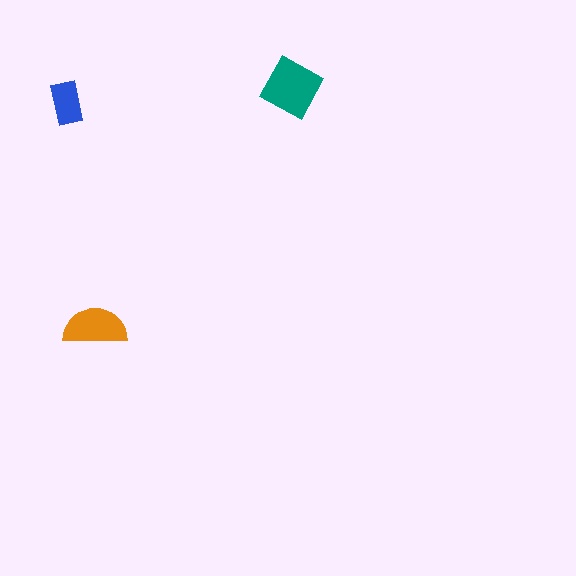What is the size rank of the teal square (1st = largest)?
1st.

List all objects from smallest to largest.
The blue rectangle, the orange semicircle, the teal square.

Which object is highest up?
The teal square is topmost.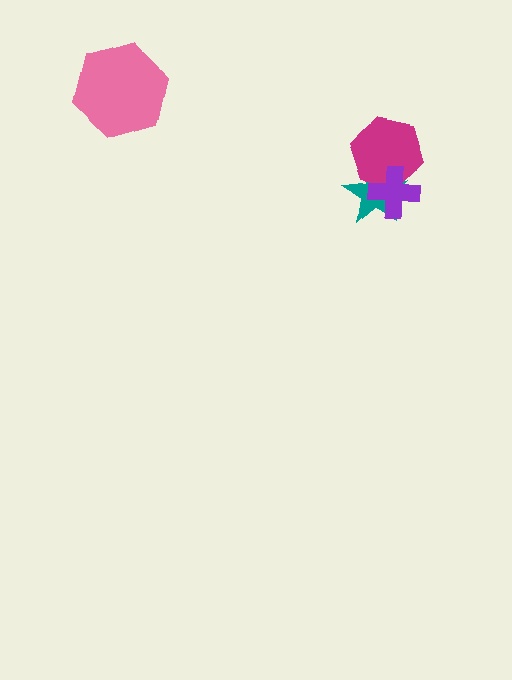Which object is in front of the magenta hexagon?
The purple cross is in front of the magenta hexagon.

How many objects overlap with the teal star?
2 objects overlap with the teal star.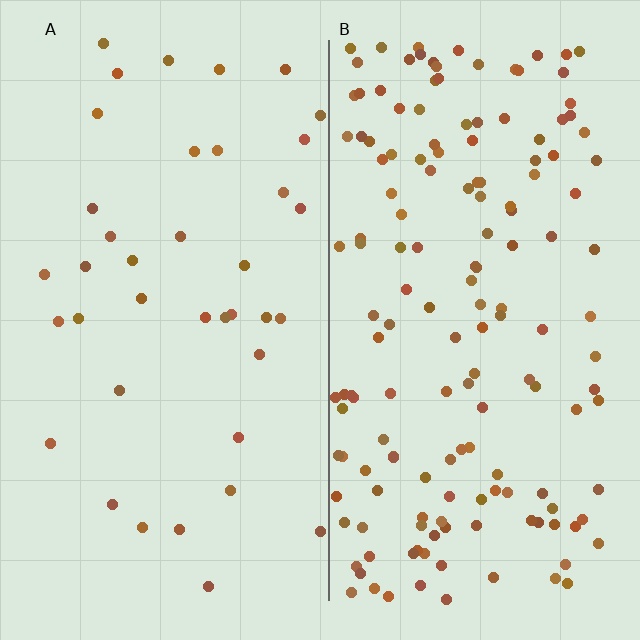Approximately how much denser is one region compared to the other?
Approximately 4.2× — region B over region A.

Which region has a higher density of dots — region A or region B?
B (the right).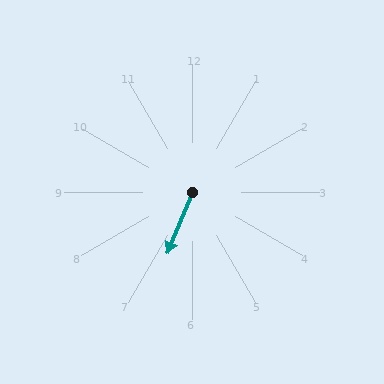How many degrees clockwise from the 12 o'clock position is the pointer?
Approximately 202 degrees.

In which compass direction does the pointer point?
South.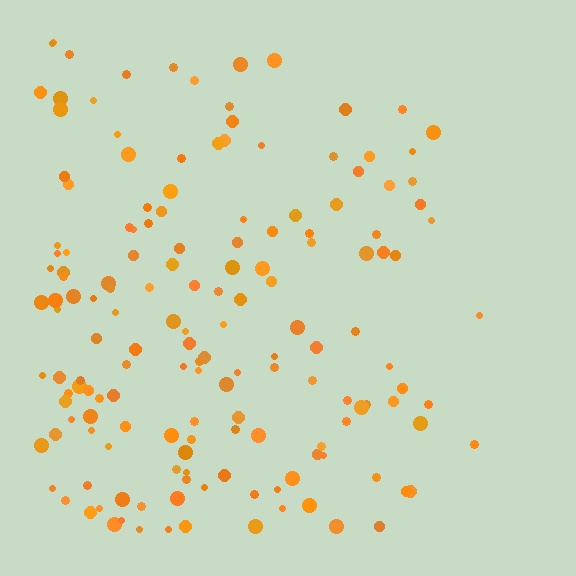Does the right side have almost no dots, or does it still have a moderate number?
Still a moderate number, just noticeably fewer than the left.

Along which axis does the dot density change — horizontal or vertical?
Horizontal.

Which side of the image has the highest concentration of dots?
The left.